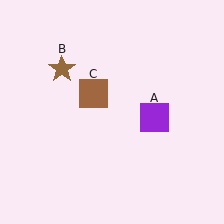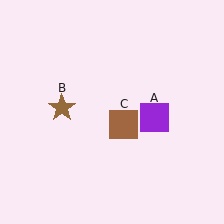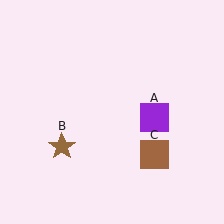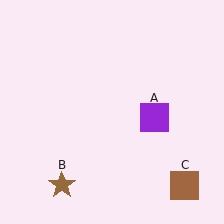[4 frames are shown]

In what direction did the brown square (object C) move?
The brown square (object C) moved down and to the right.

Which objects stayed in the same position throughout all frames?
Purple square (object A) remained stationary.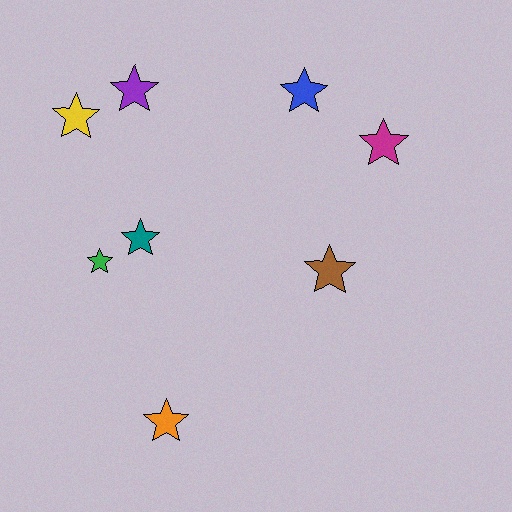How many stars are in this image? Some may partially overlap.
There are 8 stars.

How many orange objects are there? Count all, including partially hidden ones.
There is 1 orange object.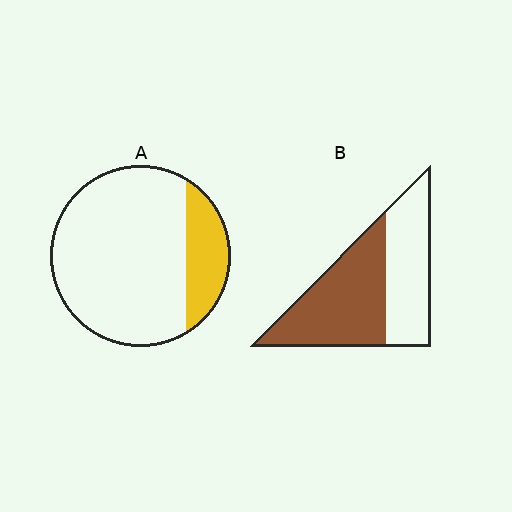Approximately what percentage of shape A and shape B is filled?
A is approximately 20% and B is approximately 55%.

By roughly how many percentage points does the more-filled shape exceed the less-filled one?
By roughly 35 percentage points (B over A).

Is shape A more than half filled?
No.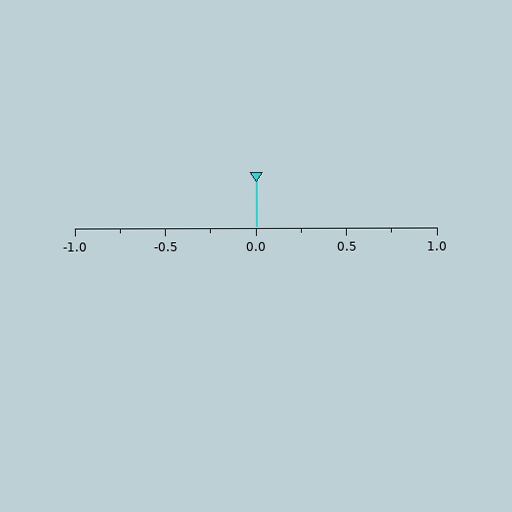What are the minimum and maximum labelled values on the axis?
The axis runs from -1.0 to 1.0.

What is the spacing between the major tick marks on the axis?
The major ticks are spaced 0.5 apart.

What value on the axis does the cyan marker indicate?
The marker indicates approximately 0.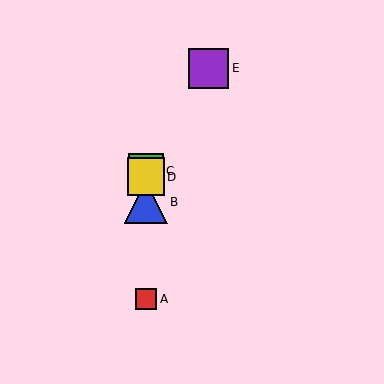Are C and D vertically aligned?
Yes, both are at x≈146.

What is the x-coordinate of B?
Object B is at x≈146.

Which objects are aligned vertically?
Objects A, B, C, D are aligned vertically.